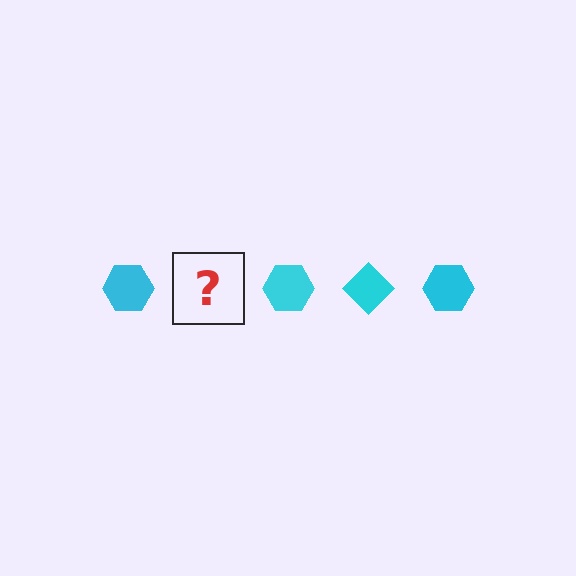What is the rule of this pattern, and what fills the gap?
The rule is that the pattern cycles through hexagon, diamond shapes in cyan. The gap should be filled with a cyan diamond.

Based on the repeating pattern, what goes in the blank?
The blank should be a cyan diamond.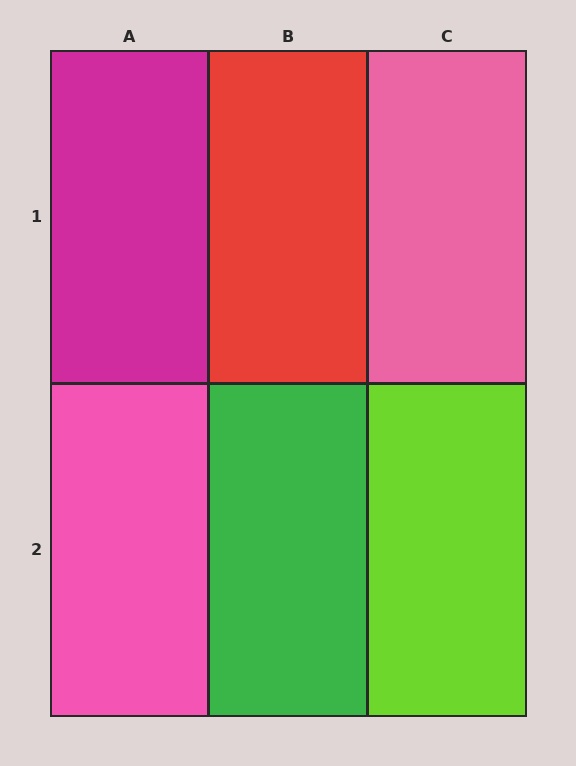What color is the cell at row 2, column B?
Green.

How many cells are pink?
2 cells are pink.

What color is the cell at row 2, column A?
Pink.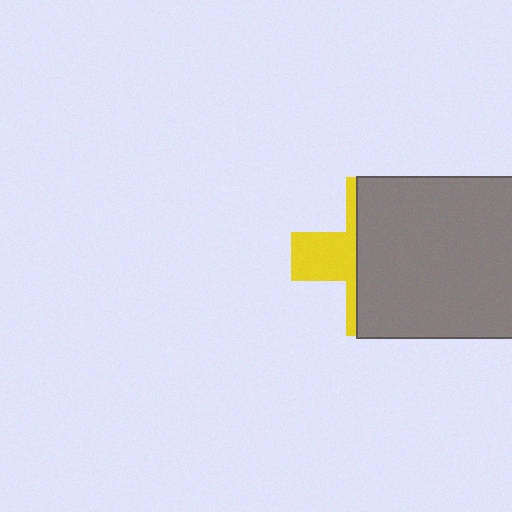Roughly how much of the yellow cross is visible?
A small part of it is visible (roughly 32%).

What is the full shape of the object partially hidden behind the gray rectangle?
The partially hidden object is a yellow cross.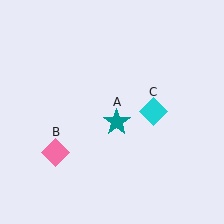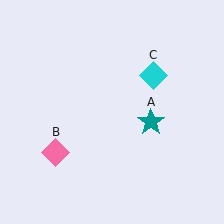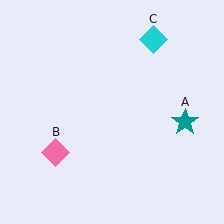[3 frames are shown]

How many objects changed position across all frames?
2 objects changed position: teal star (object A), cyan diamond (object C).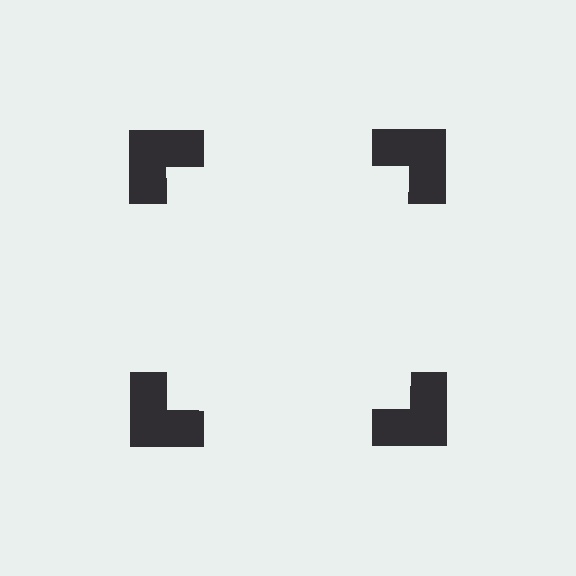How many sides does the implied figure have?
4 sides.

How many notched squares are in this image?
There are 4 — one at each vertex of the illusory square.